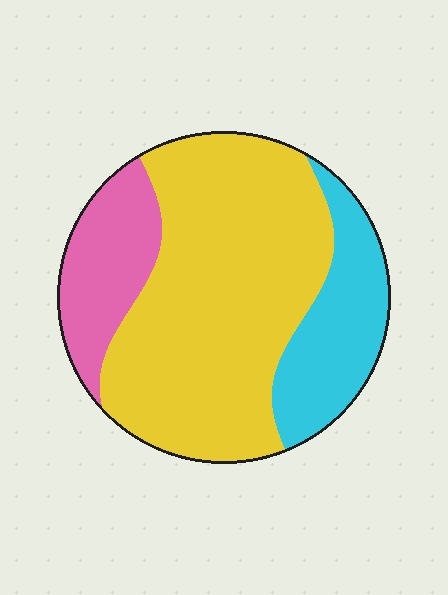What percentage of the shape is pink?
Pink takes up less than a quarter of the shape.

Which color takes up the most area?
Yellow, at roughly 60%.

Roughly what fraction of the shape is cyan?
Cyan covers roughly 20% of the shape.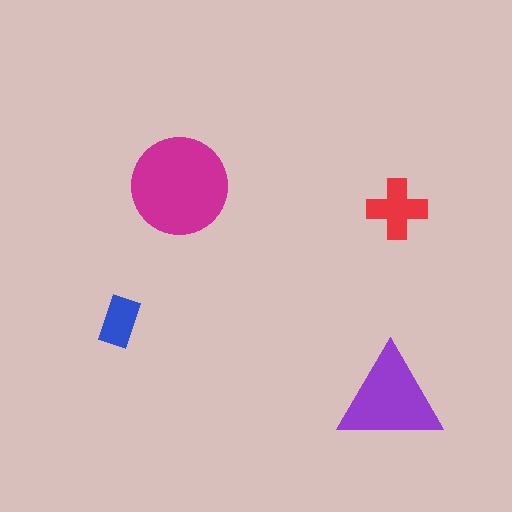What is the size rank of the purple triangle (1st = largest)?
2nd.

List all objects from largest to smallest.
The magenta circle, the purple triangle, the red cross, the blue rectangle.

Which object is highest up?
The magenta circle is topmost.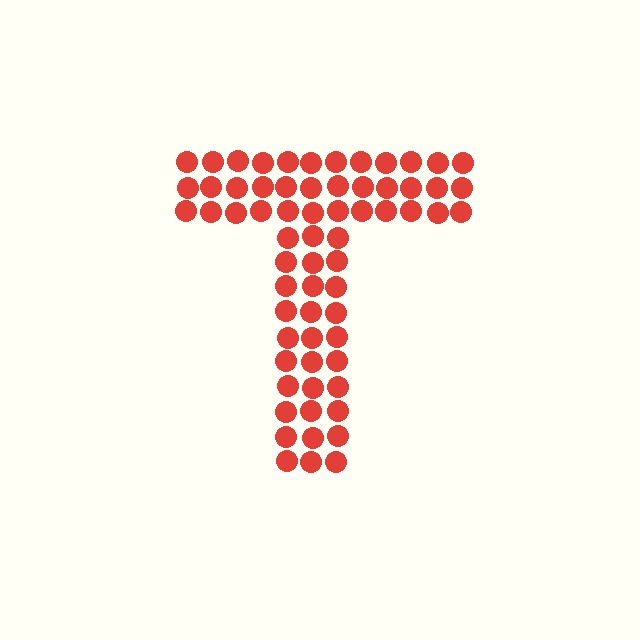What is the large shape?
The large shape is the letter T.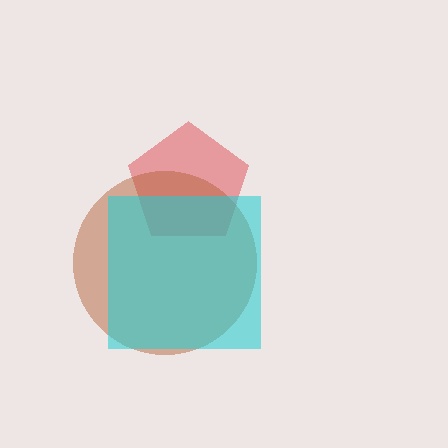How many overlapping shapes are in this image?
There are 3 overlapping shapes in the image.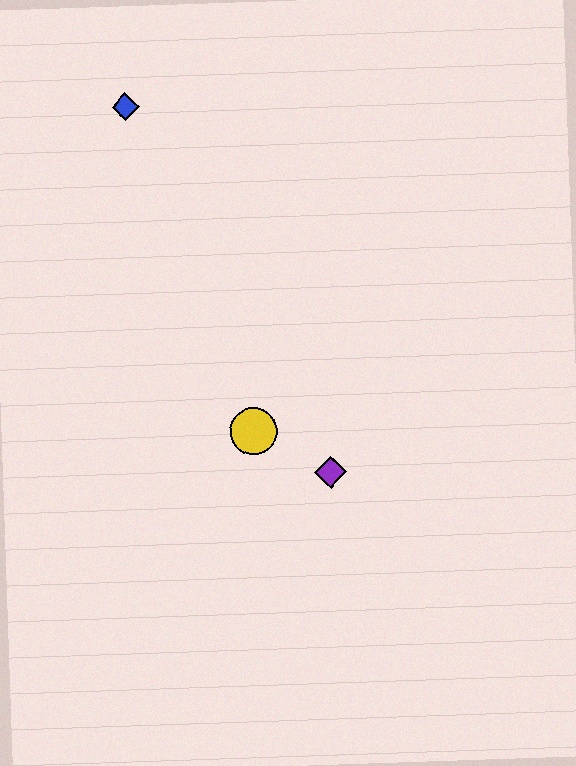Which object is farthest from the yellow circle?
The blue diamond is farthest from the yellow circle.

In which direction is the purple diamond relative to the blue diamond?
The purple diamond is below the blue diamond.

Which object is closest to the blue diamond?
The yellow circle is closest to the blue diamond.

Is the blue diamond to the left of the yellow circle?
Yes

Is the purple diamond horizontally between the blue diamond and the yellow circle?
No